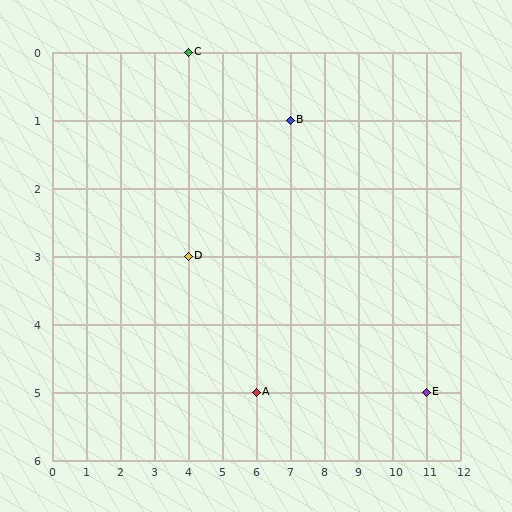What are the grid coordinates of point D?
Point D is at grid coordinates (4, 3).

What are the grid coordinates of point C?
Point C is at grid coordinates (4, 0).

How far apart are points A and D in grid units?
Points A and D are 2 columns and 2 rows apart (about 2.8 grid units diagonally).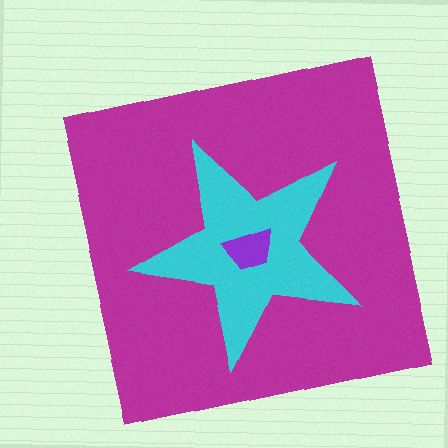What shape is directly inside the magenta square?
The cyan star.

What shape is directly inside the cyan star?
The purple trapezoid.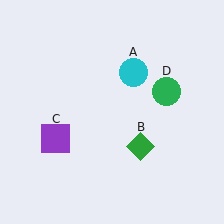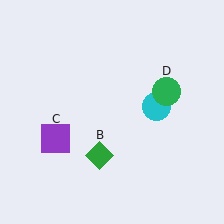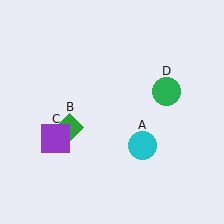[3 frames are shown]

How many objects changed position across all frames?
2 objects changed position: cyan circle (object A), green diamond (object B).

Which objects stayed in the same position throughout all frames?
Purple square (object C) and green circle (object D) remained stationary.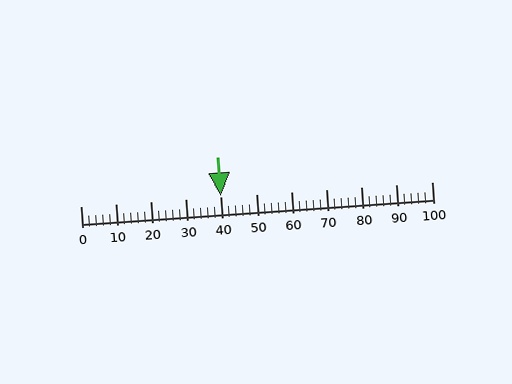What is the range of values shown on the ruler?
The ruler shows values from 0 to 100.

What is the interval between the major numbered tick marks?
The major tick marks are spaced 10 units apart.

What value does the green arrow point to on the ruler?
The green arrow points to approximately 40.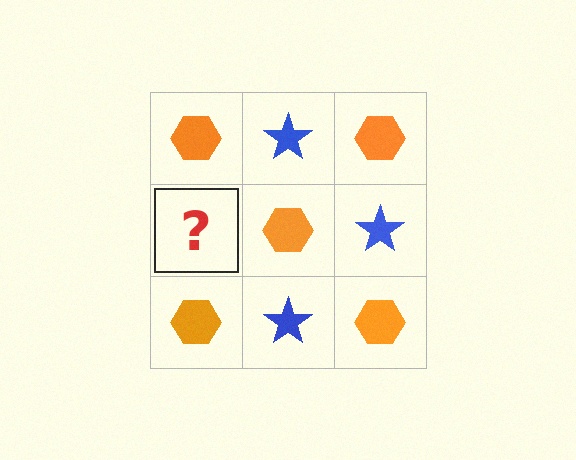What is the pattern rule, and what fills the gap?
The rule is that it alternates orange hexagon and blue star in a checkerboard pattern. The gap should be filled with a blue star.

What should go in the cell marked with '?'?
The missing cell should contain a blue star.